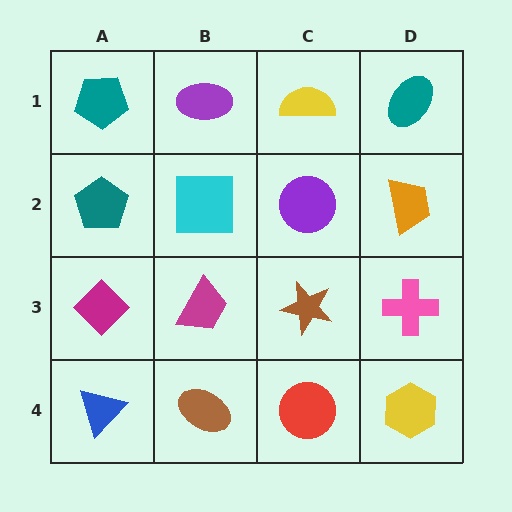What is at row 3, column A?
A magenta diamond.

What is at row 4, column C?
A red circle.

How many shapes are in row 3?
4 shapes.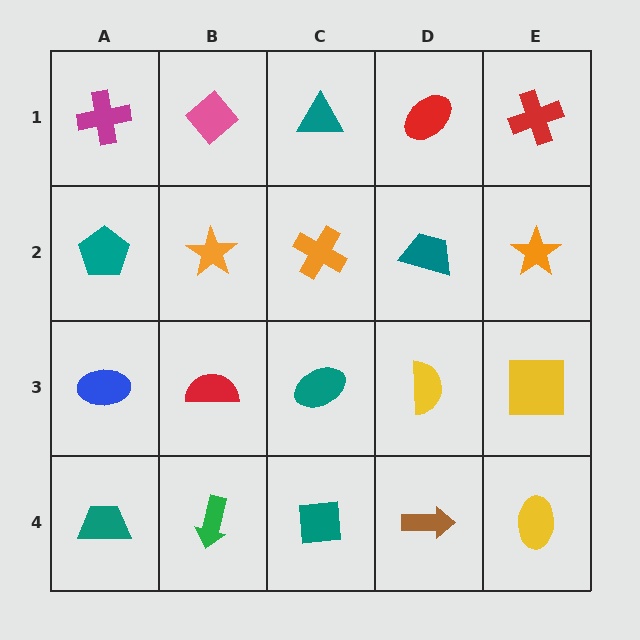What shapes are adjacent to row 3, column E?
An orange star (row 2, column E), a yellow ellipse (row 4, column E), a yellow semicircle (row 3, column D).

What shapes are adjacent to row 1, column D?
A teal trapezoid (row 2, column D), a teal triangle (row 1, column C), a red cross (row 1, column E).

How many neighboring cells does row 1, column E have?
2.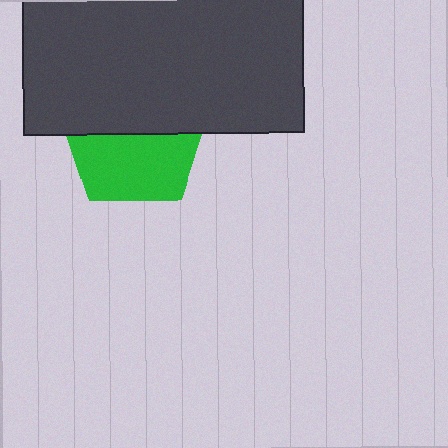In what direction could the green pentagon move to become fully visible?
The green pentagon could move down. That would shift it out from behind the dark gray rectangle entirely.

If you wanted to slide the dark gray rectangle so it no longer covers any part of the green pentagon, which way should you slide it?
Slide it up — that is the most direct way to separate the two shapes.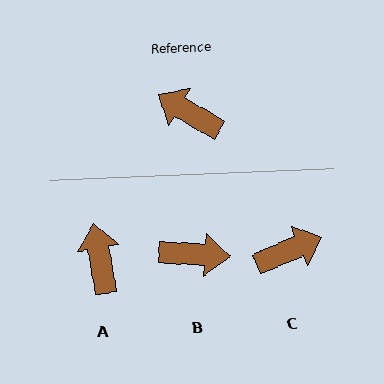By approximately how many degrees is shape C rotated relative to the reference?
Approximately 127 degrees clockwise.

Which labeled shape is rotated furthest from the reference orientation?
B, about 153 degrees away.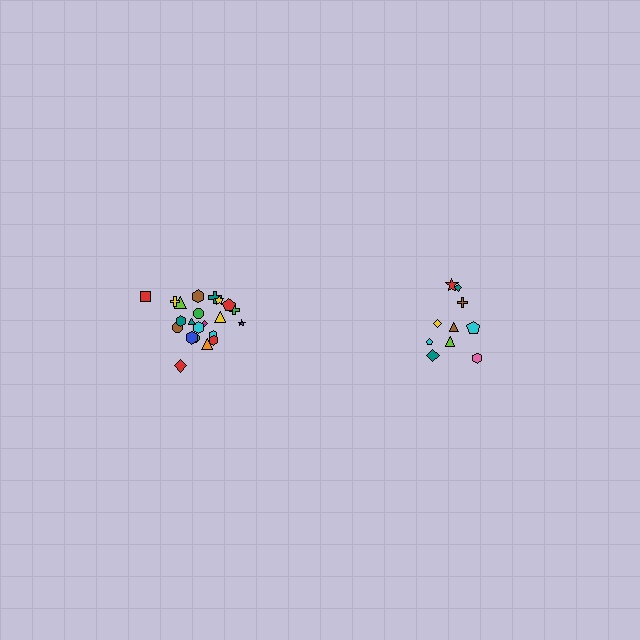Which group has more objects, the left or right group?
The left group.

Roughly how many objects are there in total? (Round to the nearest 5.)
Roughly 30 objects in total.